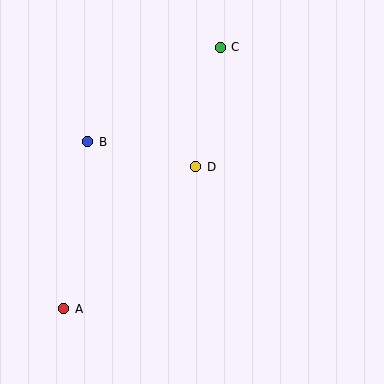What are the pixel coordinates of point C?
Point C is at (220, 47).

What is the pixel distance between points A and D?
The distance between A and D is 194 pixels.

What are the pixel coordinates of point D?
Point D is at (196, 167).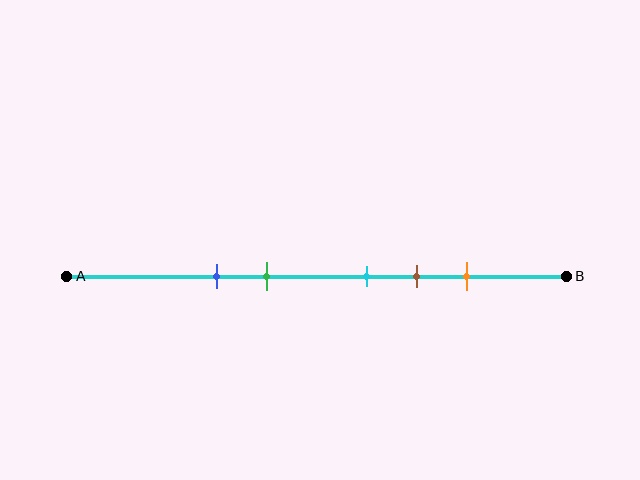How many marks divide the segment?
There are 5 marks dividing the segment.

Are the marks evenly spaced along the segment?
No, the marks are not evenly spaced.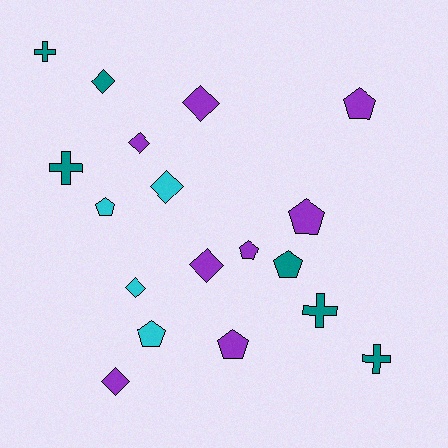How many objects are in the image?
There are 18 objects.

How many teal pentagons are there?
There is 1 teal pentagon.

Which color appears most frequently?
Purple, with 8 objects.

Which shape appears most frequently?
Pentagon, with 7 objects.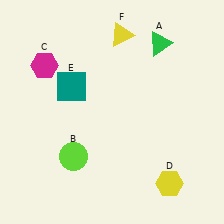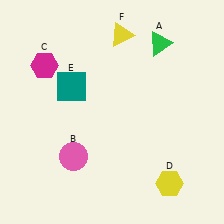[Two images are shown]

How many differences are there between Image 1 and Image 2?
There is 1 difference between the two images.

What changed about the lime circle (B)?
In Image 1, B is lime. In Image 2, it changed to pink.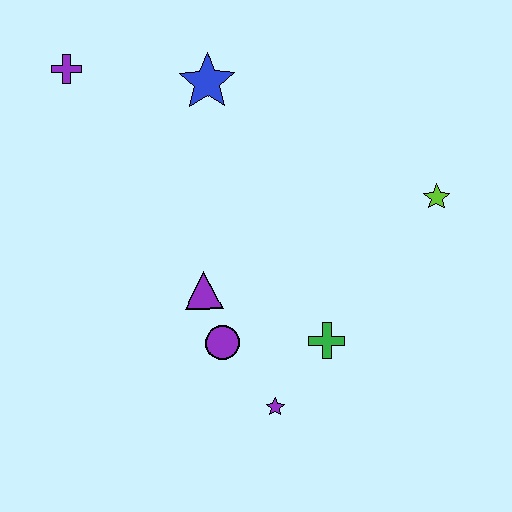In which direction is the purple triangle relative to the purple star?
The purple triangle is above the purple star.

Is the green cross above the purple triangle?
No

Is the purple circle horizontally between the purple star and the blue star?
Yes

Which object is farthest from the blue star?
The purple star is farthest from the blue star.